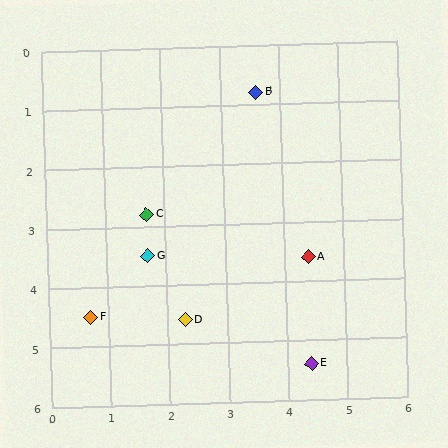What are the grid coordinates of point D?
Point D is at approximately (2.3, 4.6).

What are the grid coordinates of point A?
Point A is at approximately (4.4, 3.6).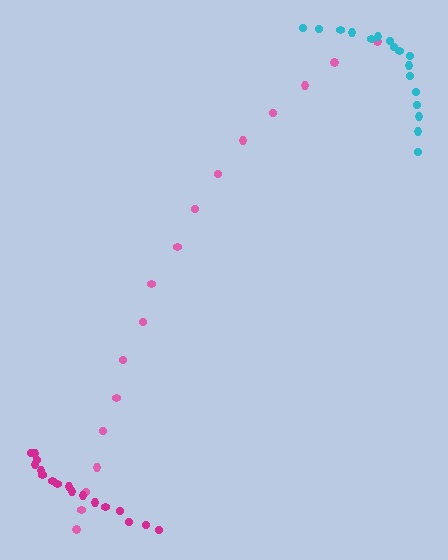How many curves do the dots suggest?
There are 3 distinct paths.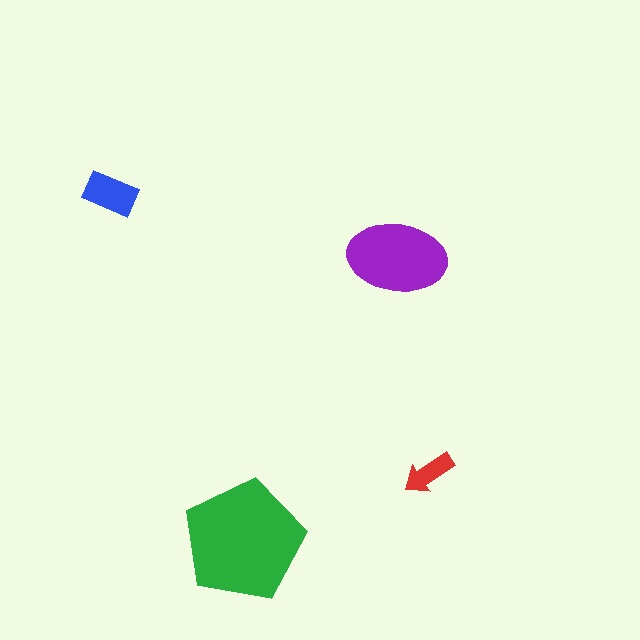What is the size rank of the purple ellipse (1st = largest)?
2nd.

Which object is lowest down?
The green pentagon is bottommost.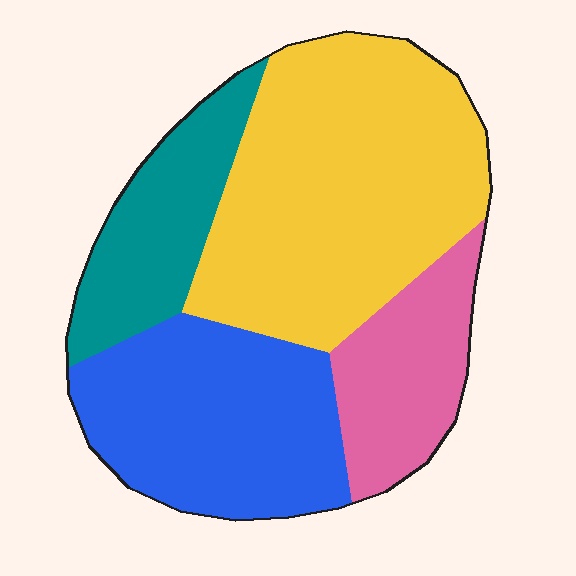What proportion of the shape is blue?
Blue covers around 30% of the shape.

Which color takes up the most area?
Yellow, at roughly 40%.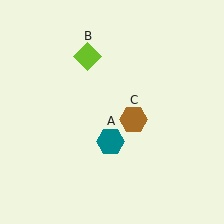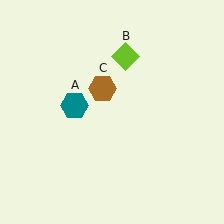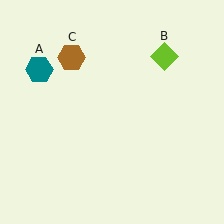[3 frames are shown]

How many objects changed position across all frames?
3 objects changed position: teal hexagon (object A), lime diamond (object B), brown hexagon (object C).